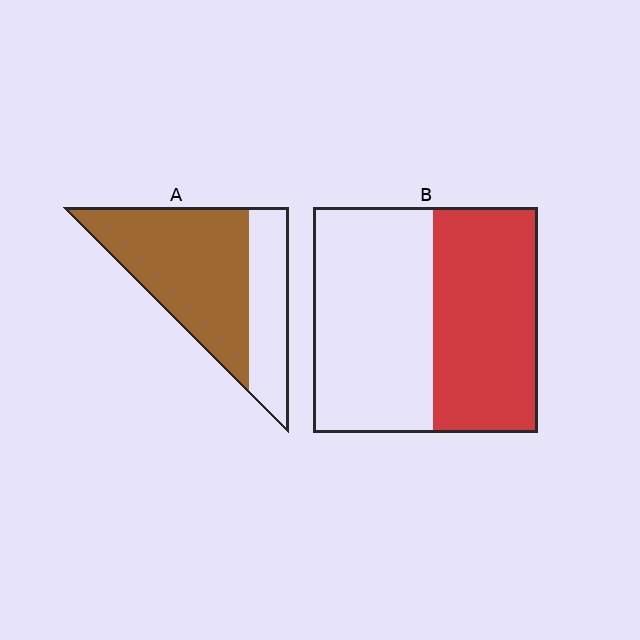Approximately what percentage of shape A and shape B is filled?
A is approximately 70% and B is approximately 45%.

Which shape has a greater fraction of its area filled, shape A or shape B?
Shape A.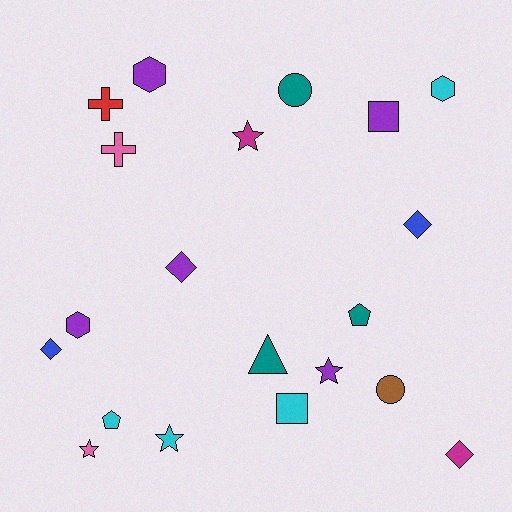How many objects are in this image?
There are 20 objects.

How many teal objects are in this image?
There are 3 teal objects.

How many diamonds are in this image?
There are 4 diamonds.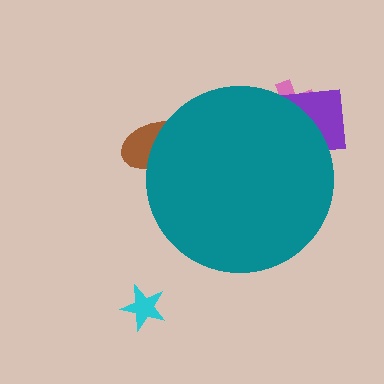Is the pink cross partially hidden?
Yes, the pink cross is partially hidden behind the teal circle.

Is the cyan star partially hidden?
No, the cyan star is fully visible.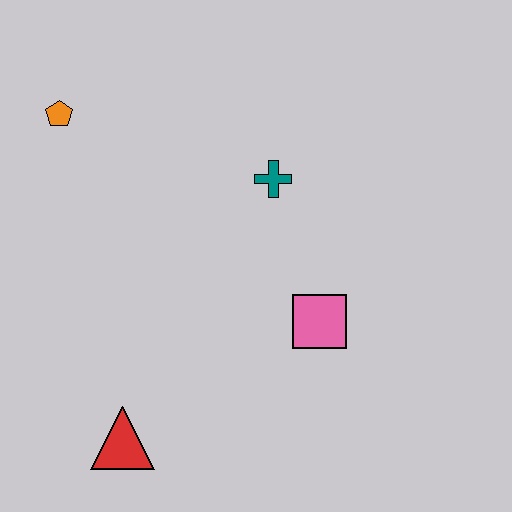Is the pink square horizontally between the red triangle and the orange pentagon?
No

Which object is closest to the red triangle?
The pink square is closest to the red triangle.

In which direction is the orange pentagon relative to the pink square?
The orange pentagon is to the left of the pink square.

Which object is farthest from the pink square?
The orange pentagon is farthest from the pink square.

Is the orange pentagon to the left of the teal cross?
Yes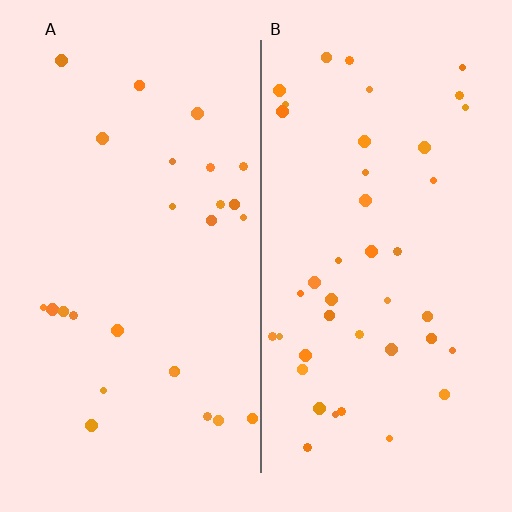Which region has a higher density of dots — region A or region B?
B (the right).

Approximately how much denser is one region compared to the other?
Approximately 1.6× — region B over region A.